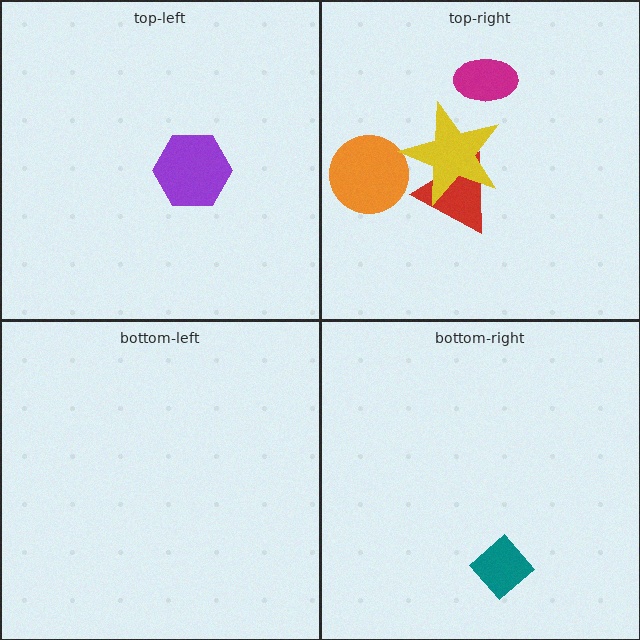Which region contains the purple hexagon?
The top-left region.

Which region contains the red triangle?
The top-right region.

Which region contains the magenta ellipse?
The top-right region.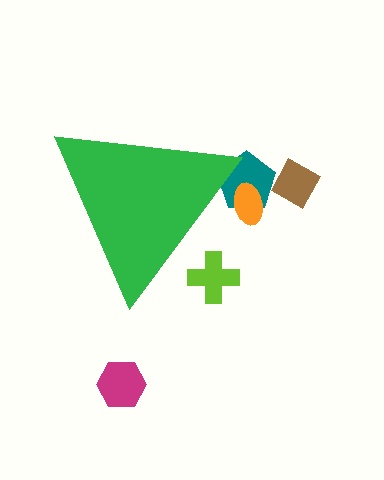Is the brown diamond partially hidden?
No, the brown diamond is fully visible.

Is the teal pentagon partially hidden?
Yes, the teal pentagon is partially hidden behind the green triangle.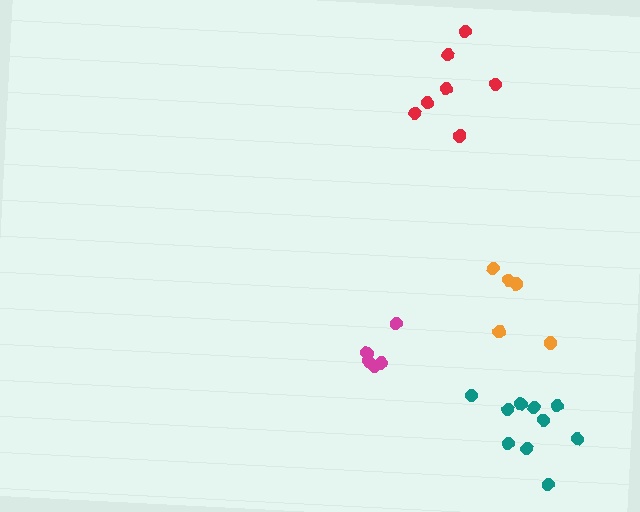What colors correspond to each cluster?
The clusters are colored: orange, magenta, teal, red.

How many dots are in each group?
Group 1: 5 dots, Group 2: 5 dots, Group 3: 10 dots, Group 4: 7 dots (27 total).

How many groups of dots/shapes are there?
There are 4 groups.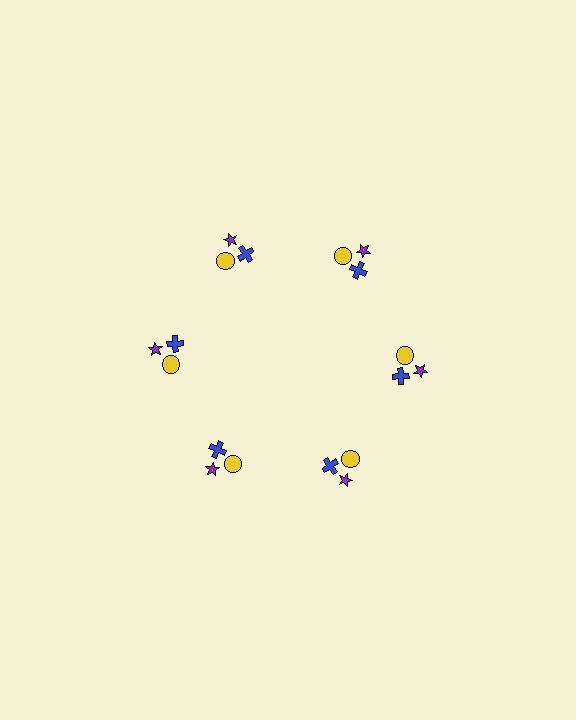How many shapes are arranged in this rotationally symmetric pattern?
There are 18 shapes, arranged in 6 groups of 3.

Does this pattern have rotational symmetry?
Yes, this pattern has 6-fold rotational symmetry. It looks the same after rotating 60 degrees around the center.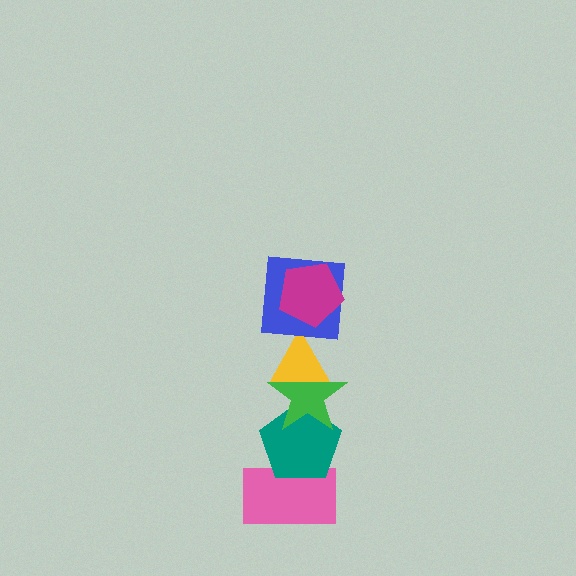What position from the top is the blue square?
The blue square is 2nd from the top.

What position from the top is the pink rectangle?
The pink rectangle is 6th from the top.